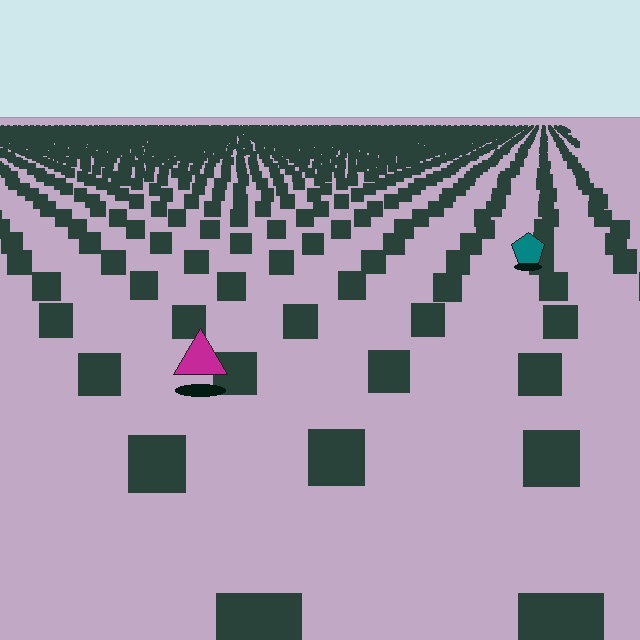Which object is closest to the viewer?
The magenta triangle is closest. The texture marks near it are larger and more spread out.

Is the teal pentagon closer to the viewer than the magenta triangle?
No. The magenta triangle is closer — you can tell from the texture gradient: the ground texture is coarser near it.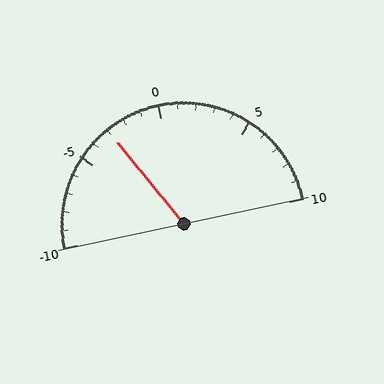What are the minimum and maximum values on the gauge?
The gauge ranges from -10 to 10.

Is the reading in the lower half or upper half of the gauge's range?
The reading is in the lower half of the range (-10 to 10).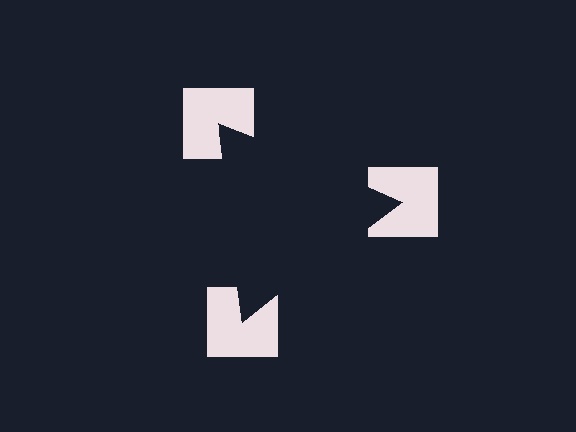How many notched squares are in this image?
There are 3 — one at each vertex of the illusory triangle.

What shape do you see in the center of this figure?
An illusory triangle — its edges are inferred from the aligned wedge cuts in the notched squares, not physically drawn.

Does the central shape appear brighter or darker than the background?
It typically appears slightly darker than the background, even though no actual brightness change is drawn.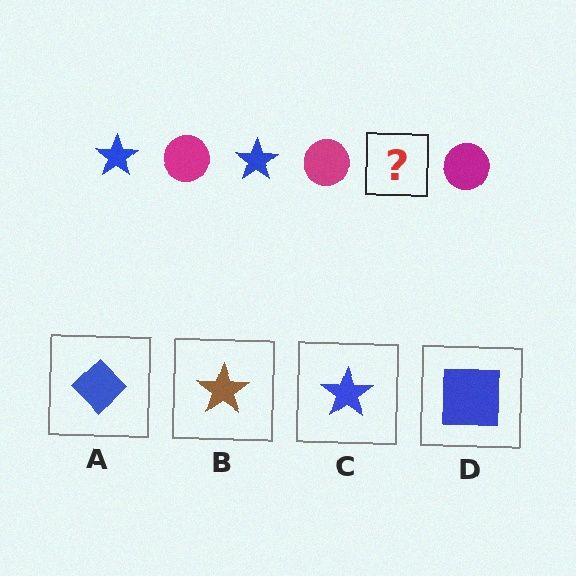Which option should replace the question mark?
Option C.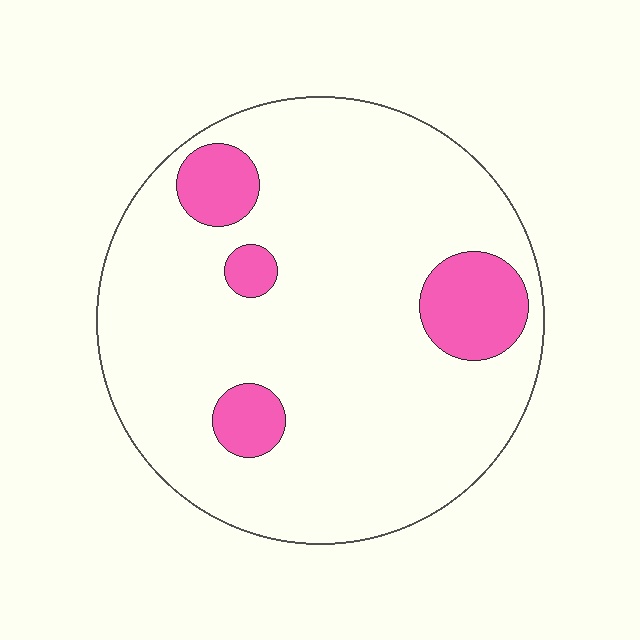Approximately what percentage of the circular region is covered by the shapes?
Approximately 15%.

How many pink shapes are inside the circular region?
4.